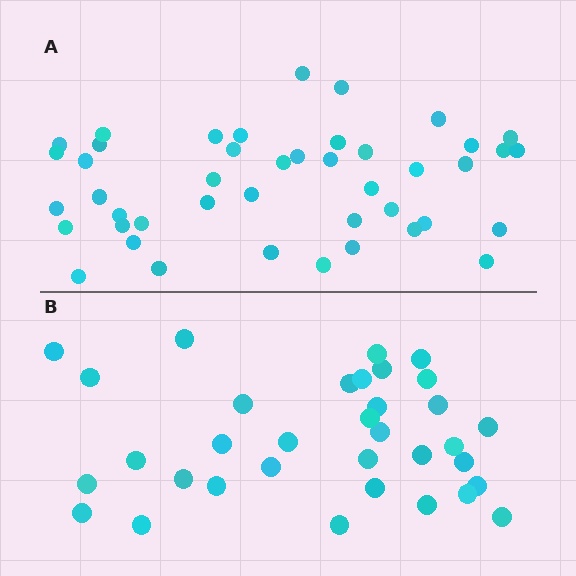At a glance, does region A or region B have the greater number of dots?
Region A (the top region) has more dots.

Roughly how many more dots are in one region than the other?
Region A has roughly 10 or so more dots than region B.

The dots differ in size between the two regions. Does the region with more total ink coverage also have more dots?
No. Region B has more total ink coverage because its dots are larger, but region A actually contains more individual dots. Total area can be misleading — the number of items is what matters here.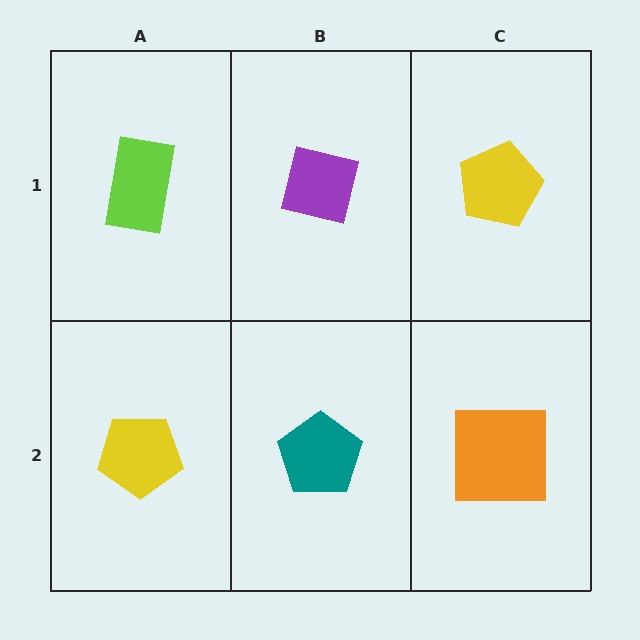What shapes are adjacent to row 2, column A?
A lime rectangle (row 1, column A), a teal pentagon (row 2, column B).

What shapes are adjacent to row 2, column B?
A purple square (row 1, column B), a yellow pentagon (row 2, column A), an orange square (row 2, column C).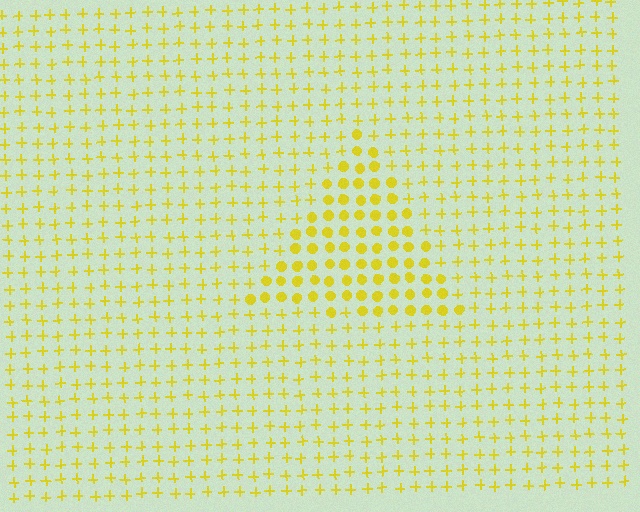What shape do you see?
I see a triangle.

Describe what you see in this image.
The image is filled with small yellow elements arranged in a uniform grid. A triangle-shaped region contains circles, while the surrounding area contains plus signs. The boundary is defined purely by the change in element shape.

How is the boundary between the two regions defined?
The boundary is defined by a change in element shape: circles inside vs. plus signs outside. All elements share the same color and spacing.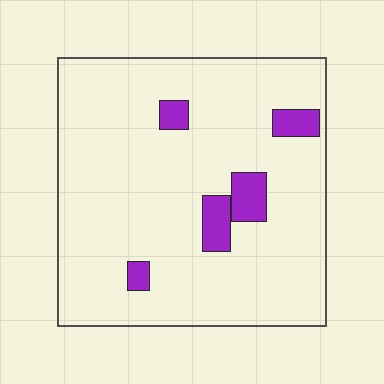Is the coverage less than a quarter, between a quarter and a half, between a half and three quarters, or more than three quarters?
Less than a quarter.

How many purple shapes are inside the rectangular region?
5.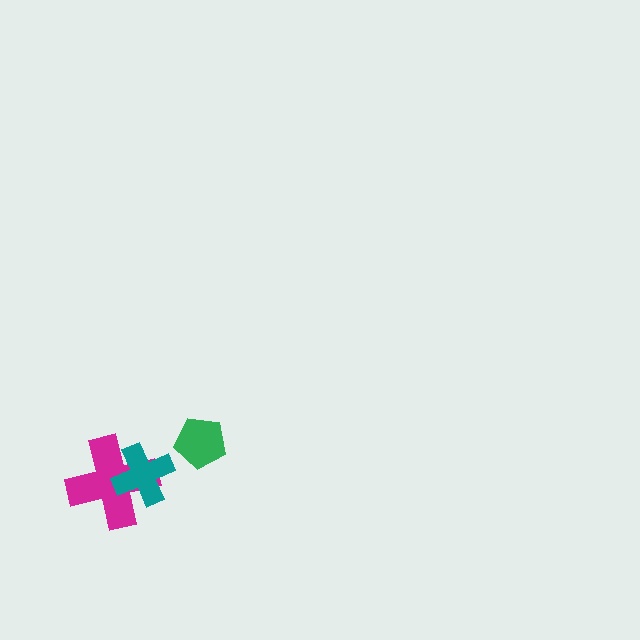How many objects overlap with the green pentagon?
0 objects overlap with the green pentagon.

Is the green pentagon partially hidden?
No, no other shape covers it.